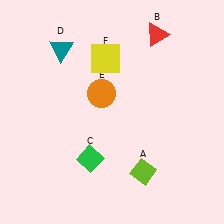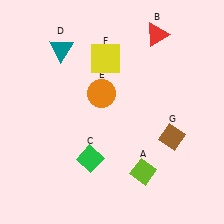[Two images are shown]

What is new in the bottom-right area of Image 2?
A brown diamond (G) was added in the bottom-right area of Image 2.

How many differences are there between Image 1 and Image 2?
There is 1 difference between the two images.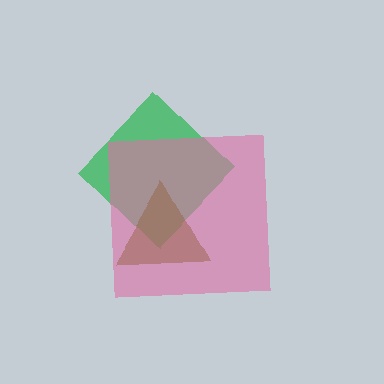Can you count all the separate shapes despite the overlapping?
Yes, there are 3 separate shapes.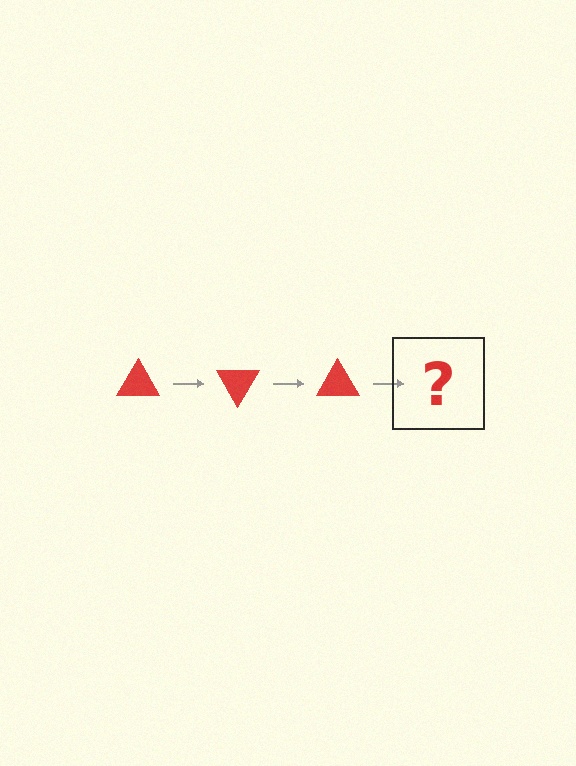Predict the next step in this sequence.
The next step is a red triangle rotated 180 degrees.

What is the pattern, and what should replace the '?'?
The pattern is that the triangle rotates 60 degrees each step. The '?' should be a red triangle rotated 180 degrees.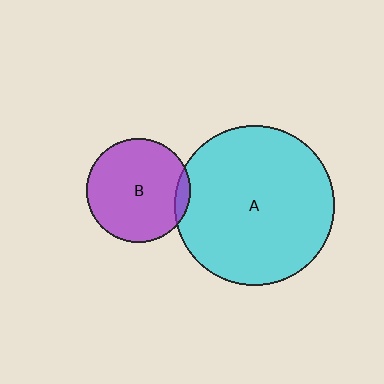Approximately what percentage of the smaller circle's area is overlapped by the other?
Approximately 5%.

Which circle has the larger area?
Circle A (cyan).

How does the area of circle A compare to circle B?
Approximately 2.3 times.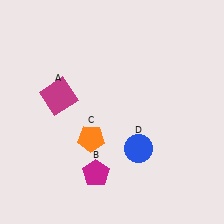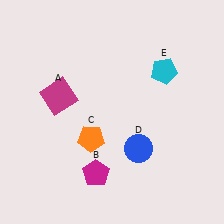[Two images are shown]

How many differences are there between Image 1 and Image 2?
There is 1 difference between the two images.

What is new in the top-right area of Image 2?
A cyan pentagon (E) was added in the top-right area of Image 2.